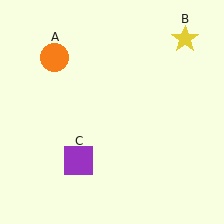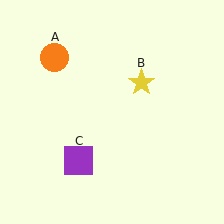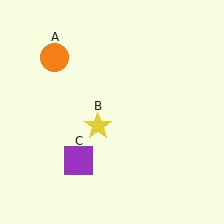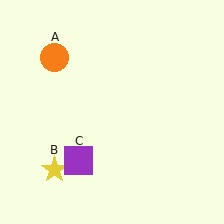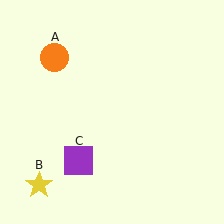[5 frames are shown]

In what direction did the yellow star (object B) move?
The yellow star (object B) moved down and to the left.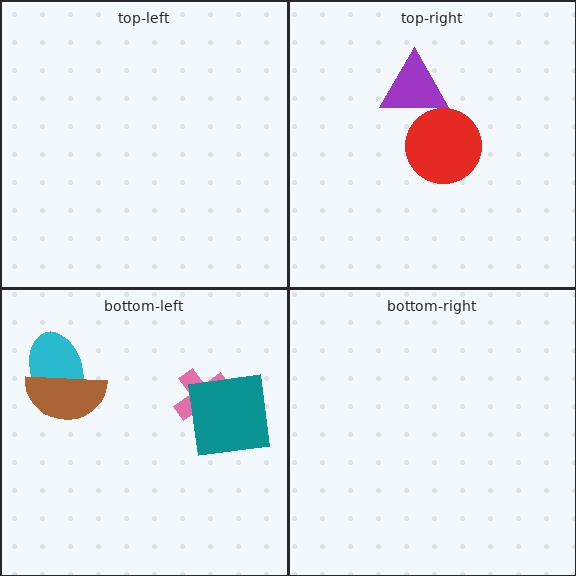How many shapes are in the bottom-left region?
4.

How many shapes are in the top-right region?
2.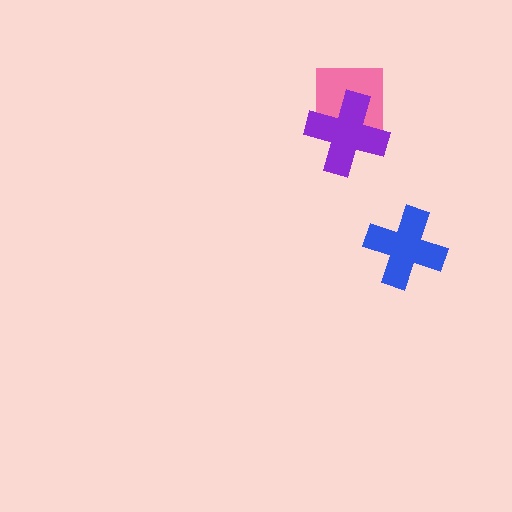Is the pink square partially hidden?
Yes, it is partially covered by another shape.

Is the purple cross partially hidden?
No, no other shape covers it.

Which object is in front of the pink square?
The purple cross is in front of the pink square.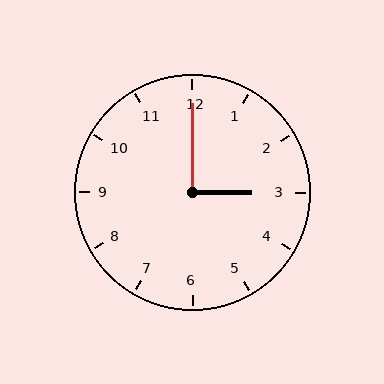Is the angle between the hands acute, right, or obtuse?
It is right.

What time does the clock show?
3:00.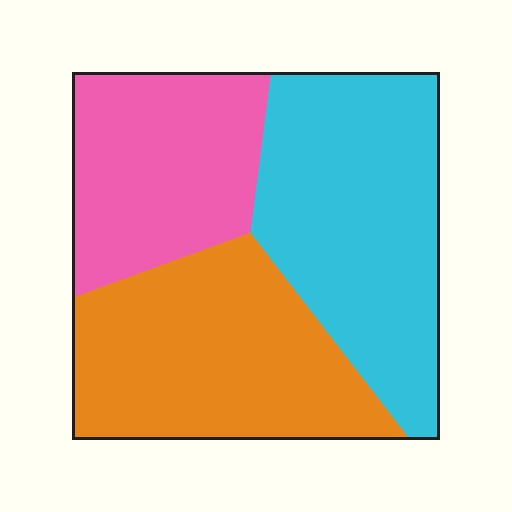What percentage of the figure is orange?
Orange takes up about one third (1/3) of the figure.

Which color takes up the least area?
Pink, at roughly 25%.